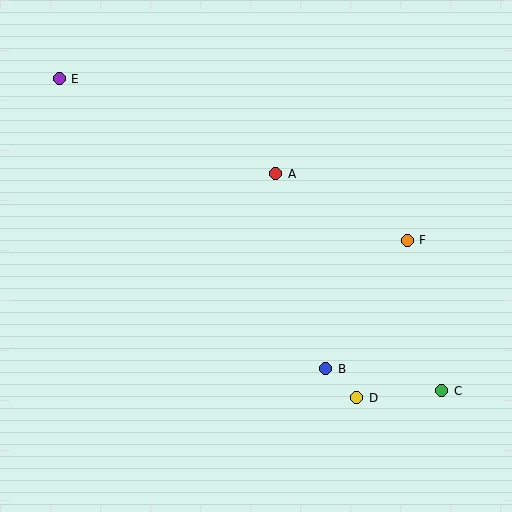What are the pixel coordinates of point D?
Point D is at (357, 398).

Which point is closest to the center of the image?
Point A at (276, 174) is closest to the center.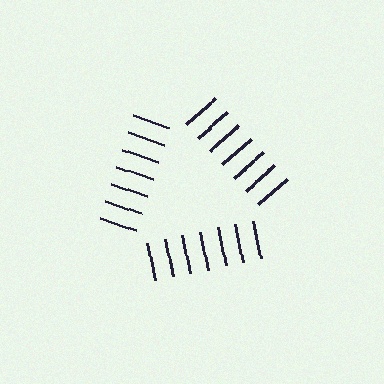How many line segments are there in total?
21 — 7 along each of the 3 edges.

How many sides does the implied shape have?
3 sides — the line-ends trace a triangle.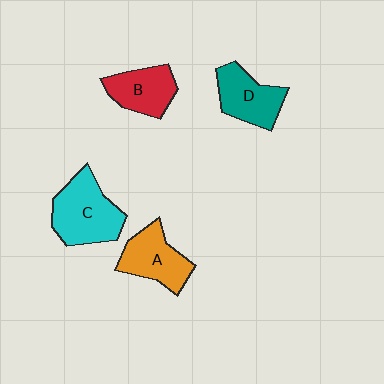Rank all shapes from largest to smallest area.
From largest to smallest: C (cyan), A (orange), D (teal), B (red).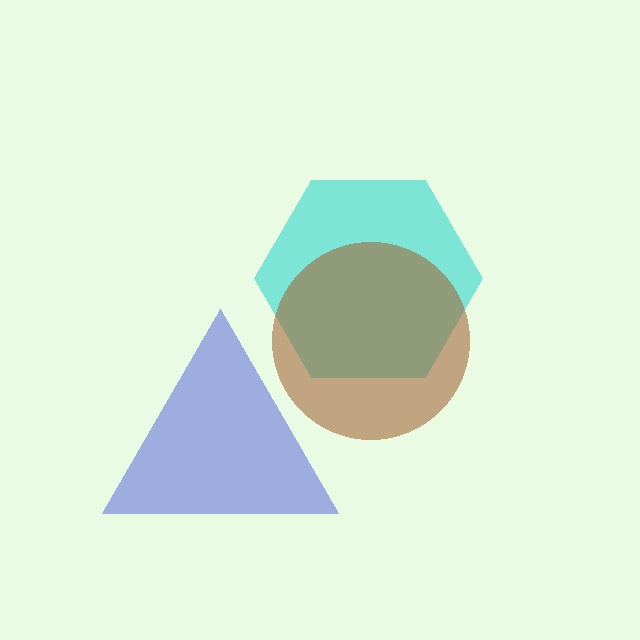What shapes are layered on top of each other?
The layered shapes are: a cyan hexagon, a blue triangle, a brown circle.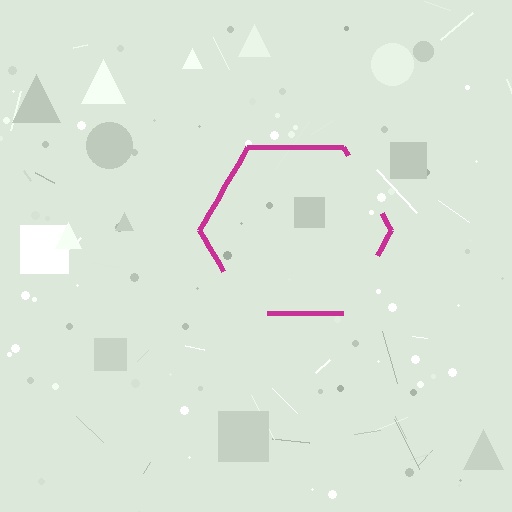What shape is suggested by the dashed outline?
The dashed outline suggests a hexagon.